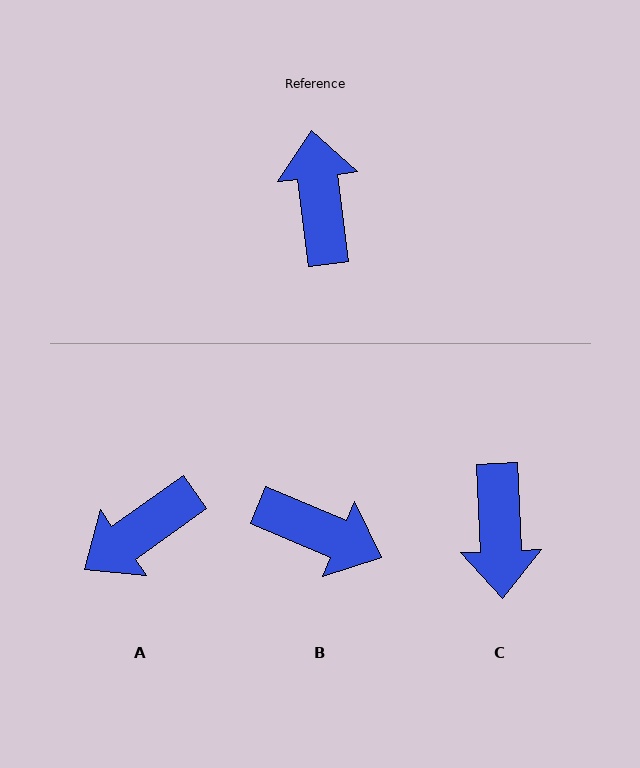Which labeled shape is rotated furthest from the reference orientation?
C, about 175 degrees away.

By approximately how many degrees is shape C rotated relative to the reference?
Approximately 175 degrees counter-clockwise.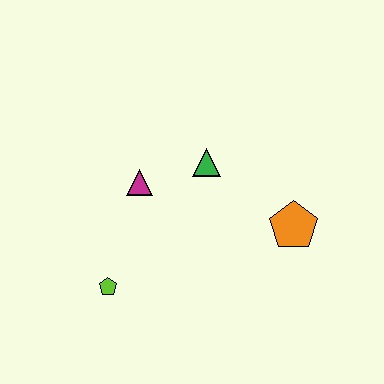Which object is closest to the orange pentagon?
The green triangle is closest to the orange pentagon.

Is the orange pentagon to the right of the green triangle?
Yes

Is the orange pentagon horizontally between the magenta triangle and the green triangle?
No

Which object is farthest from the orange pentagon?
The lime pentagon is farthest from the orange pentagon.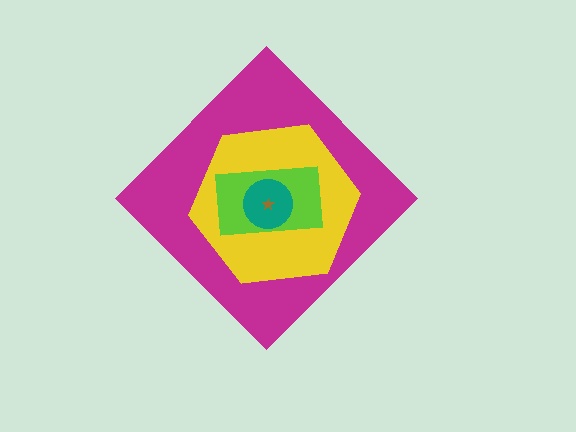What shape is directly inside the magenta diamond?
The yellow hexagon.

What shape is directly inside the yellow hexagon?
The lime rectangle.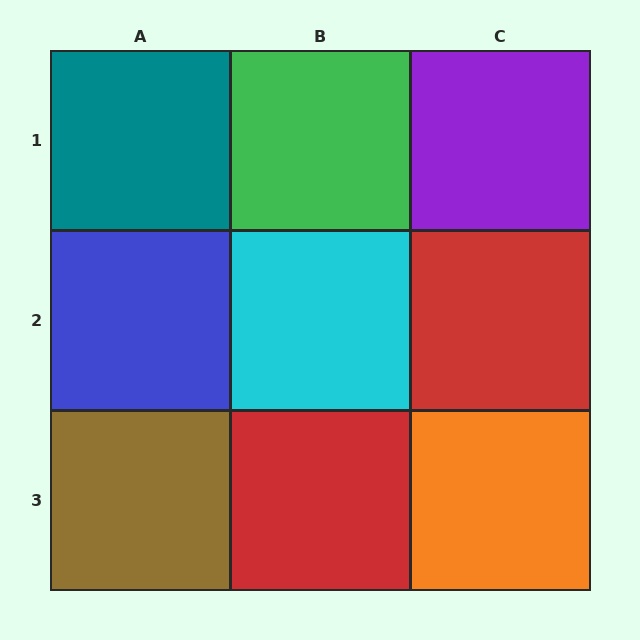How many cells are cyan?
1 cell is cyan.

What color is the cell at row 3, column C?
Orange.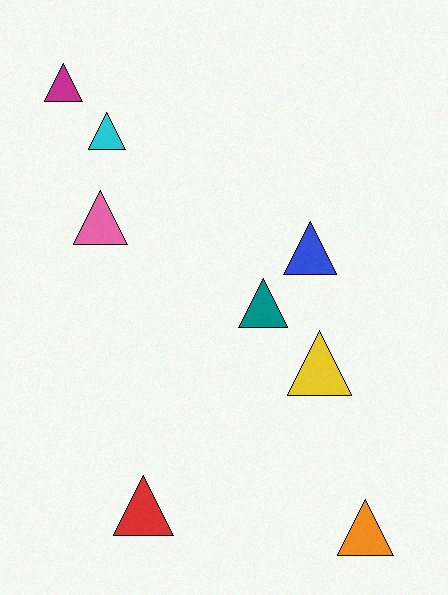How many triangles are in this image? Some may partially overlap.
There are 8 triangles.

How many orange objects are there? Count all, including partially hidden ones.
There is 1 orange object.